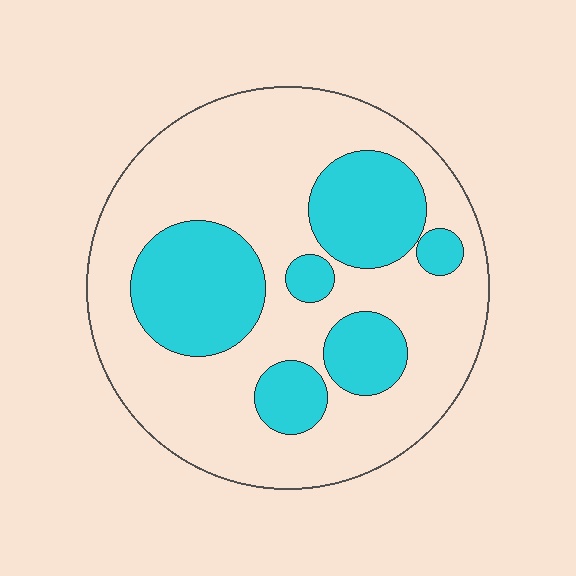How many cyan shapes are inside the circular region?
6.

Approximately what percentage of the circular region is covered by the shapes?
Approximately 30%.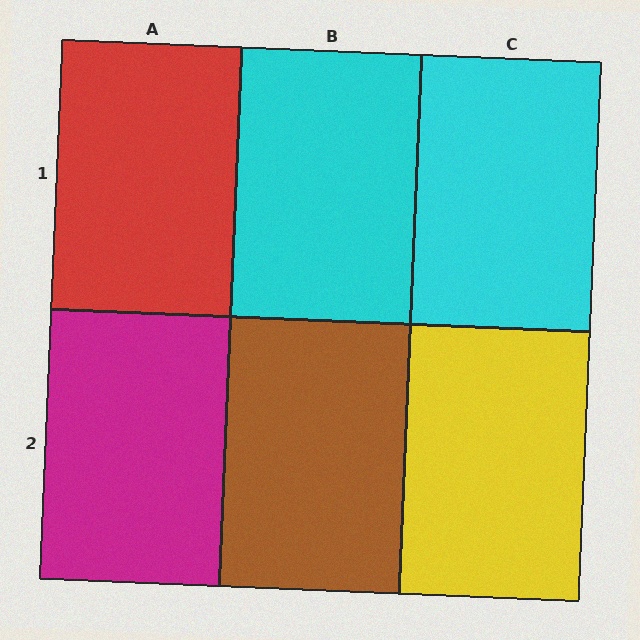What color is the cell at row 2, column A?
Magenta.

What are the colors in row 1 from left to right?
Red, cyan, cyan.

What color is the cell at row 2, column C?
Yellow.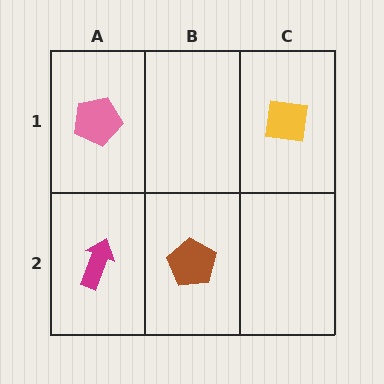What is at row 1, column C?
A yellow square.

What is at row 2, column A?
A magenta arrow.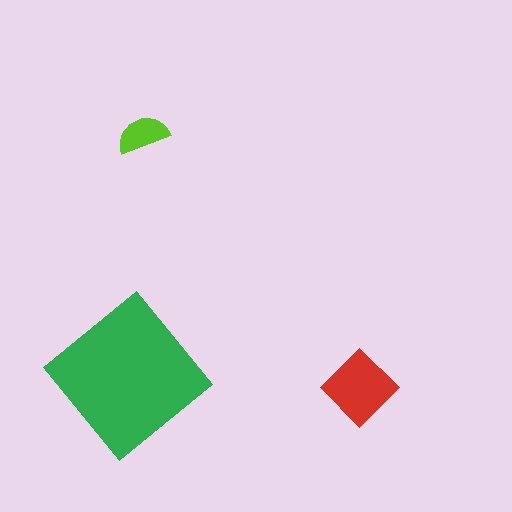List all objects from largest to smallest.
The green diamond, the red diamond, the lime semicircle.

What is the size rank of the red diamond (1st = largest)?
2nd.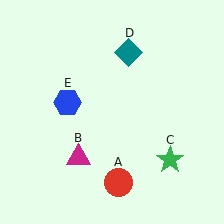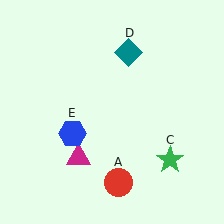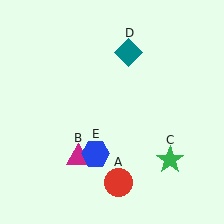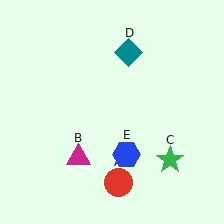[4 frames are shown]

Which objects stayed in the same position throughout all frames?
Red circle (object A) and magenta triangle (object B) and green star (object C) and teal diamond (object D) remained stationary.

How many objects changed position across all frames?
1 object changed position: blue hexagon (object E).